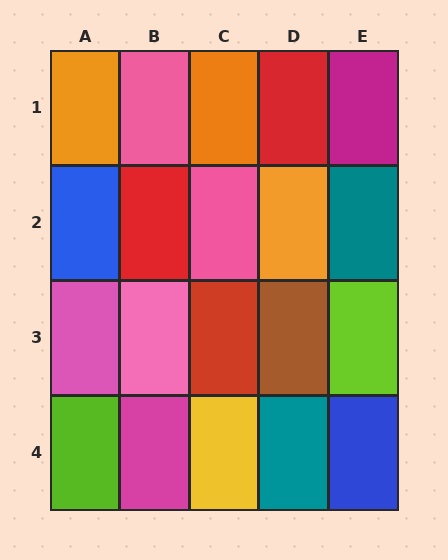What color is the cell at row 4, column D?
Teal.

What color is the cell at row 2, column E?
Teal.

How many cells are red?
3 cells are red.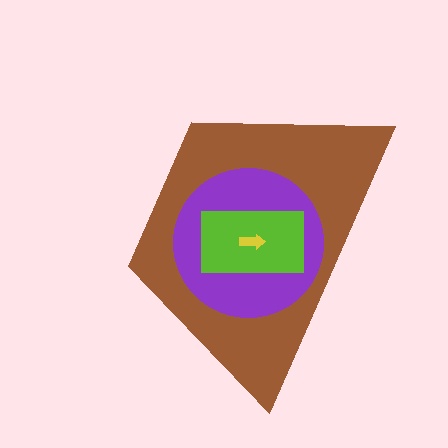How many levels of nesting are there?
4.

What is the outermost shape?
The brown trapezoid.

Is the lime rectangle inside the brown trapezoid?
Yes.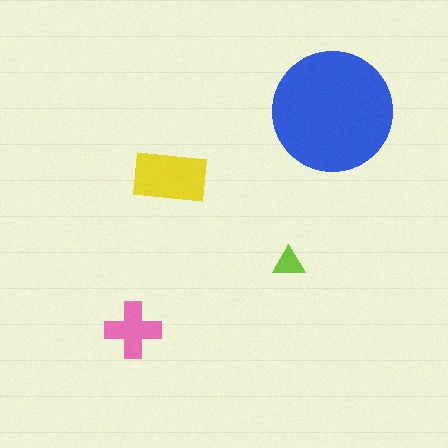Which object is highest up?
The blue circle is topmost.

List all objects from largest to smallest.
The blue circle, the yellow rectangle, the pink cross, the lime triangle.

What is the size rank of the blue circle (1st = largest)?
1st.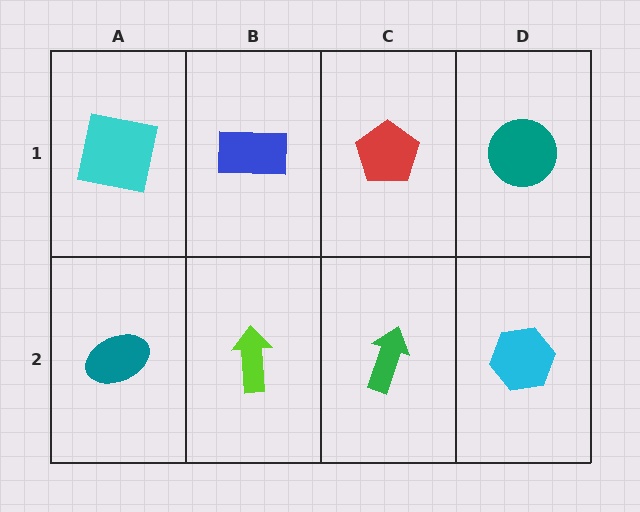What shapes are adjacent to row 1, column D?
A cyan hexagon (row 2, column D), a red pentagon (row 1, column C).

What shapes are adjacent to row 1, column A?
A teal ellipse (row 2, column A), a blue rectangle (row 1, column B).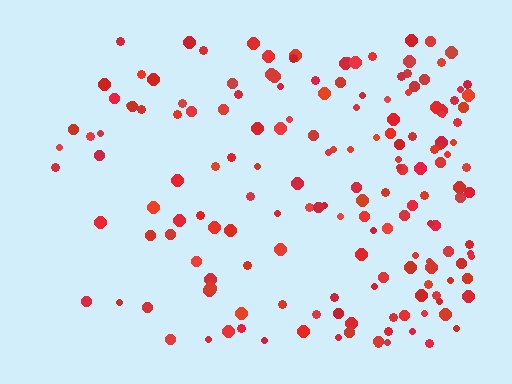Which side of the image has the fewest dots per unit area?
The left.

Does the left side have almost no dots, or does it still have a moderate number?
Still a moderate number, just noticeably fewer than the right.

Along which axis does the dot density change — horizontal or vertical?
Horizontal.